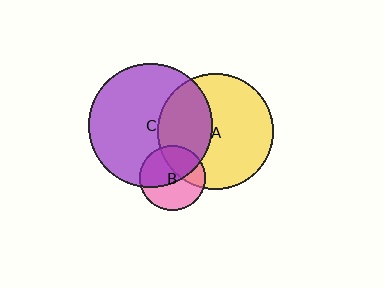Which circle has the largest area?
Circle C (purple).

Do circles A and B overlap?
Yes.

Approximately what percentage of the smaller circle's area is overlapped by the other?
Approximately 35%.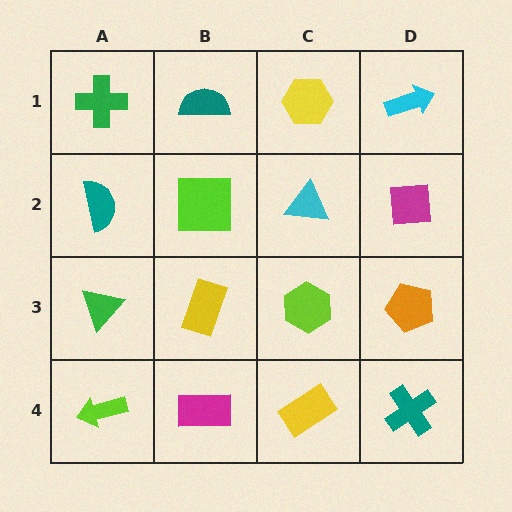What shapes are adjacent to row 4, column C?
A lime hexagon (row 3, column C), a magenta rectangle (row 4, column B), a teal cross (row 4, column D).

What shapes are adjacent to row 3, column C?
A cyan triangle (row 2, column C), a yellow rectangle (row 4, column C), a yellow rectangle (row 3, column B), an orange pentagon (row 3, column D).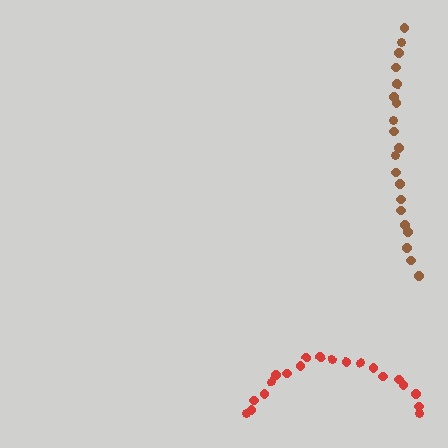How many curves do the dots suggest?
There are 2 distinct paths.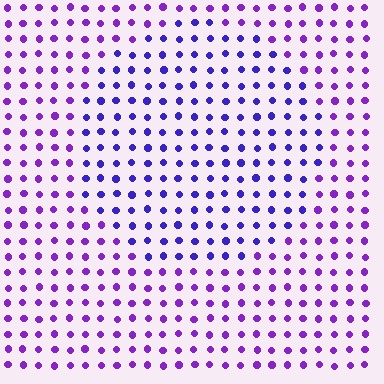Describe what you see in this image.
The image is filled with small purple elements in a uniform arrangement. A circle-shaped region is visible where the elements are tinted to a slightly different hue, forming a subtle color boundary.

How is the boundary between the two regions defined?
The boundary is defined purely by a slight shift in hue (about 30 degrees). Spacing, size, and orientation are identical on both sides.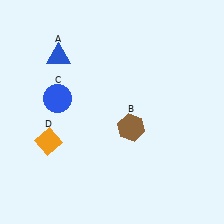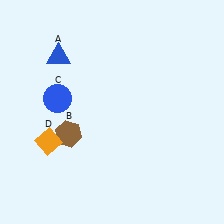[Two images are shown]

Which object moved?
The brown hexagon (B) moved left.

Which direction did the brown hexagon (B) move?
The brown hexagon (B) moved left.